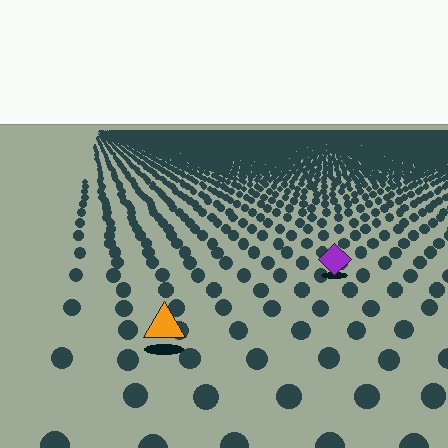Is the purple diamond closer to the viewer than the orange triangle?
No. The orange triangle is closer — you can tell from the texture gradient: the ground texture is coarser near it.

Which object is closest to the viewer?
The orange triangle is closest. The texture marks near it are larger and more spread out.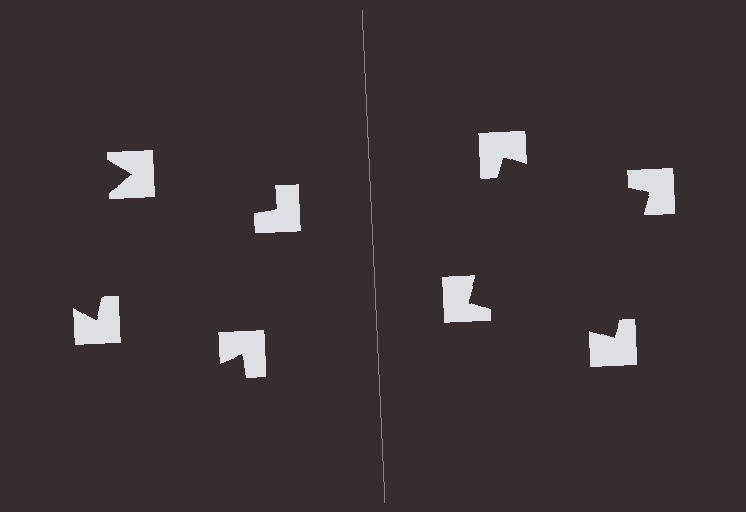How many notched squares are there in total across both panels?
8 — 4 on each side.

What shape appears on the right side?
An illusory square.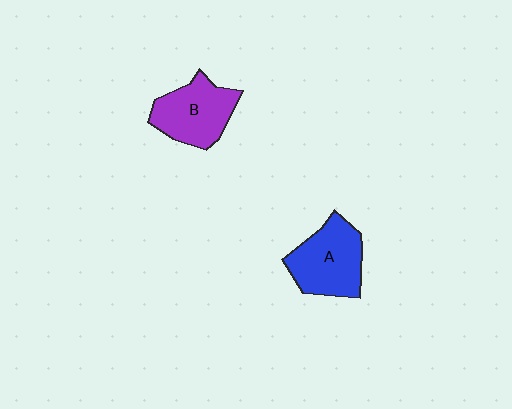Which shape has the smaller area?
Shape B (purple).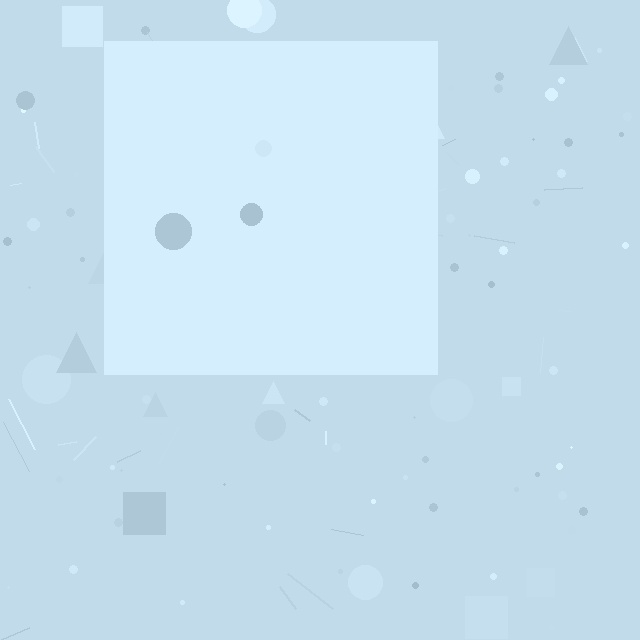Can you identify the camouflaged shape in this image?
The camouflaged shape is a square.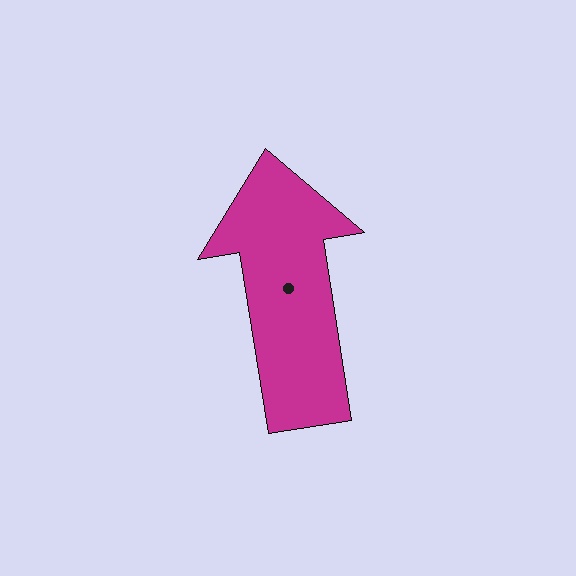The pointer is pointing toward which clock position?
Roughly 12 o'clock.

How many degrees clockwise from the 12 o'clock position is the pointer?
Approximately 351 degrees.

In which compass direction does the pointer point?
North.